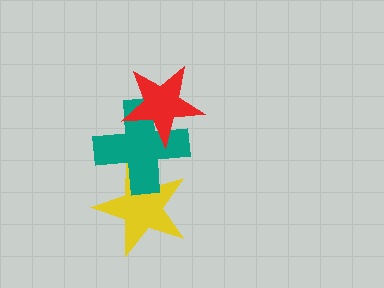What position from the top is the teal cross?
The teal cross is 2nd from the top.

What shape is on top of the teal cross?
The red star is on top of the teal cross.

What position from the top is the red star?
The red star is 1st from the top.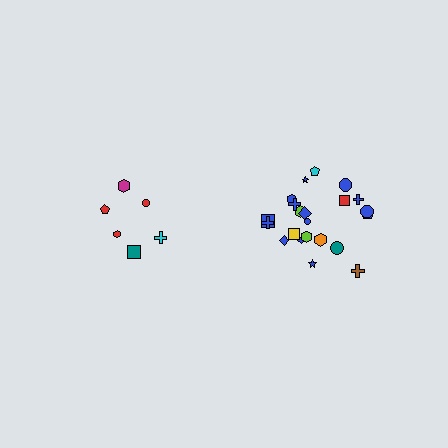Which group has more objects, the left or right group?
The right group.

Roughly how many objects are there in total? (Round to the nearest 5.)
Roughly 30 objects in total.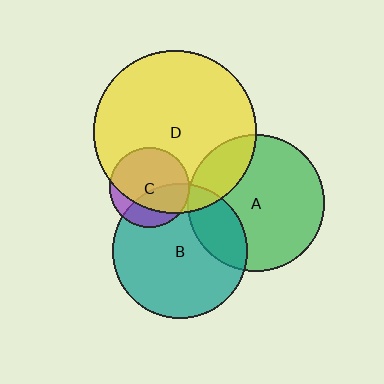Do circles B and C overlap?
Yes.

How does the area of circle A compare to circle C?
Approximately 2.9 times.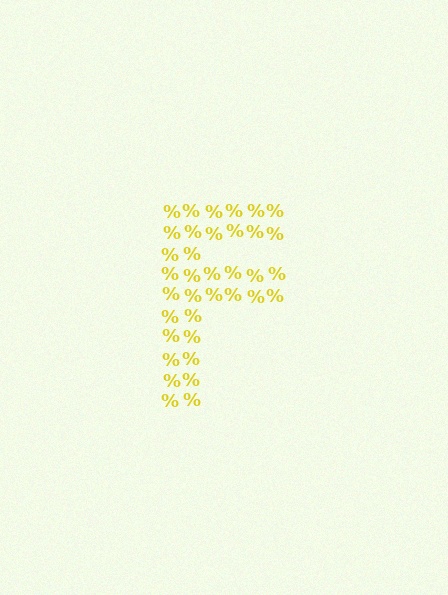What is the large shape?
The large shape is the letter F.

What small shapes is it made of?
It is made of small percent signs.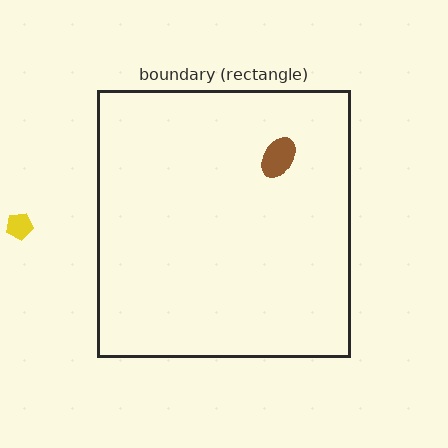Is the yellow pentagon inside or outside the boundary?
Outside.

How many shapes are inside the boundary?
1 inside, 1 outside.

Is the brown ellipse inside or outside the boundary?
Inside.